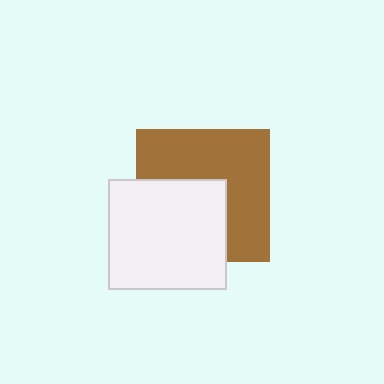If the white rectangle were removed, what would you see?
You would see the complete brown square.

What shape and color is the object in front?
The object in front is a white rectangle.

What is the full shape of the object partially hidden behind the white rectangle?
The partially hidden object is a brown square.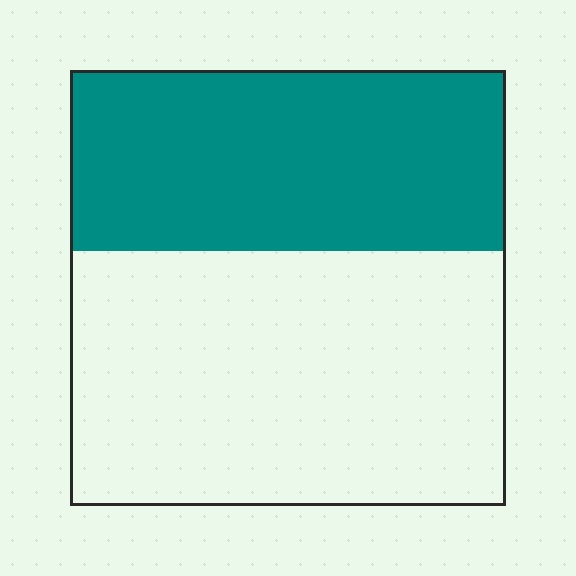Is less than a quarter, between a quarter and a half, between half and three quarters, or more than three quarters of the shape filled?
Between a quarter and a half.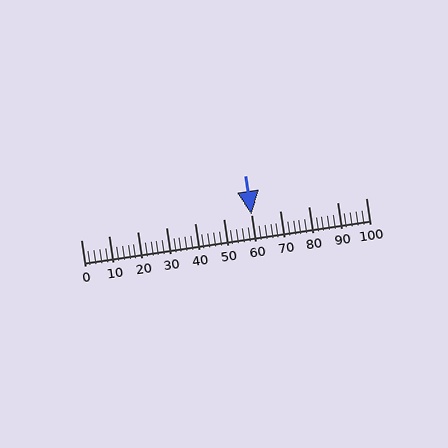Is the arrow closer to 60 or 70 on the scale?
The arrow is closer to 60.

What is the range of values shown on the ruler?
The ruler shows values from 0 to 100.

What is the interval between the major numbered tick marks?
The major tick marks are spaced 10 units apart.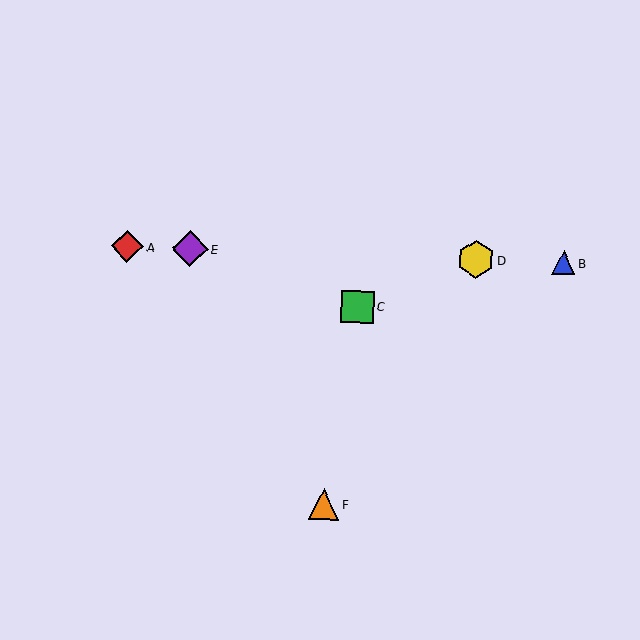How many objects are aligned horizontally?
4 objects (A, B, D, E) are aligned horizontally.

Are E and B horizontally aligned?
Yes, both are at y≈249.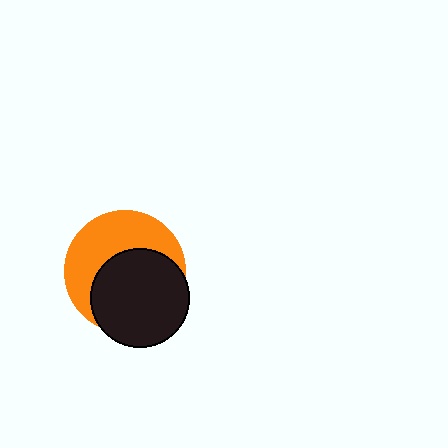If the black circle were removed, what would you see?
You would see the complete orange circle.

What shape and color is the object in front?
The object in front is a black circle.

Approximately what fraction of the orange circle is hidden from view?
Roughly 53% of the orange circle is hidden behind the black circle.